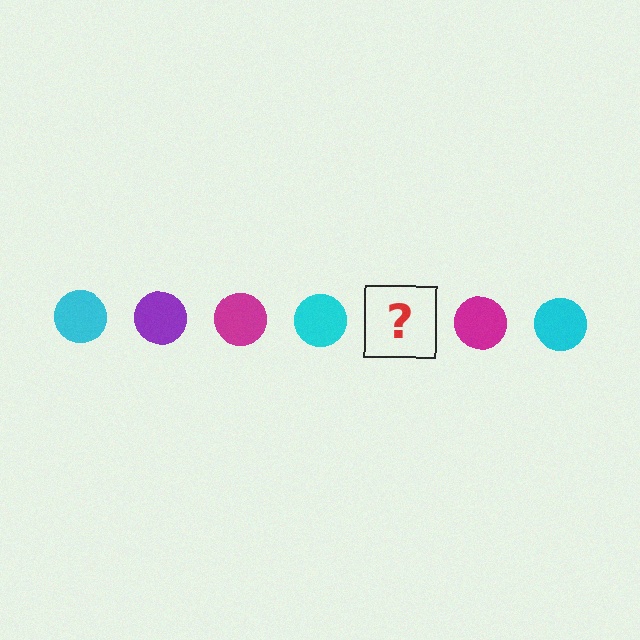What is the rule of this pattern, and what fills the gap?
The rule is that the pattern cycles through cyan, purple, magenta circles. The gap should be filled with a purple circle.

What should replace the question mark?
The question mark should be replaced with a purple circle.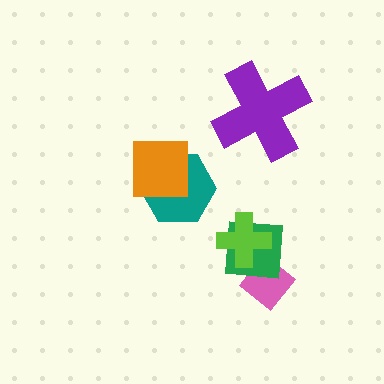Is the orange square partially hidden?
No, no other shape covers it.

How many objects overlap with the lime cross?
2 objects overlap with the lime cross.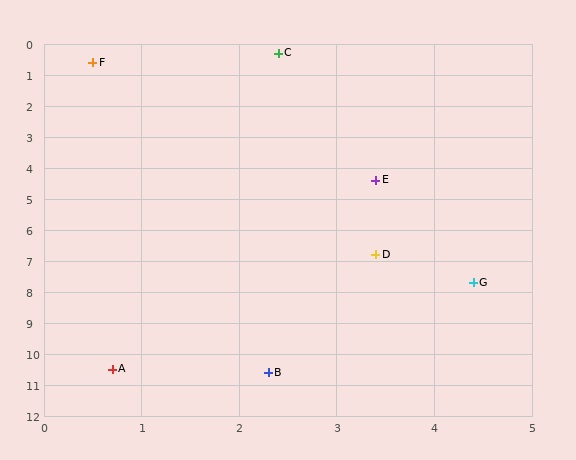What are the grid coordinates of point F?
Point F is at approximately (0.5, 0.6).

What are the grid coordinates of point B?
Point B is at approximately (2.3, 10.6).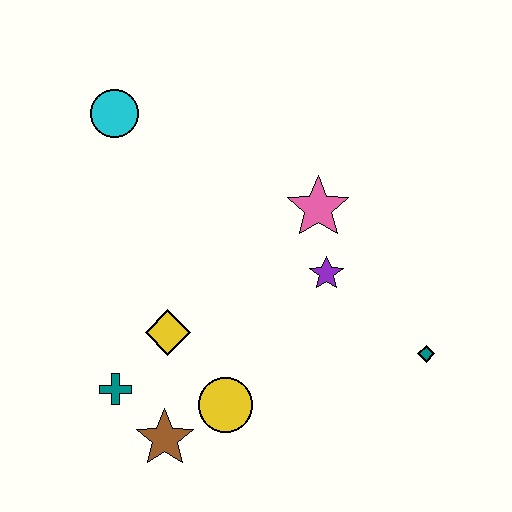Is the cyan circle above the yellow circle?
Yes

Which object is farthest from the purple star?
The cyan circle is farthest from the purple star.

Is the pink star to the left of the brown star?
No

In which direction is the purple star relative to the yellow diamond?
The purple star is to the right of the yellow diamond.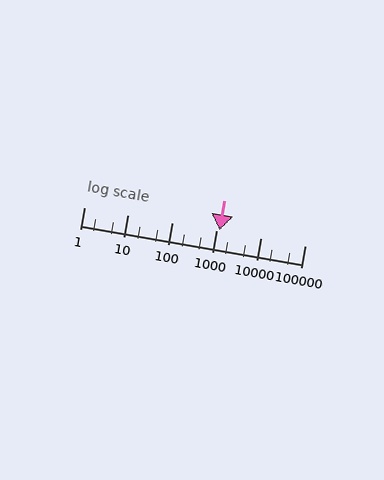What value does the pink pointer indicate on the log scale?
The pointer indicates approximately 1200.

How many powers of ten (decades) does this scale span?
The scale spans 5 decades, from 1 to 100000.